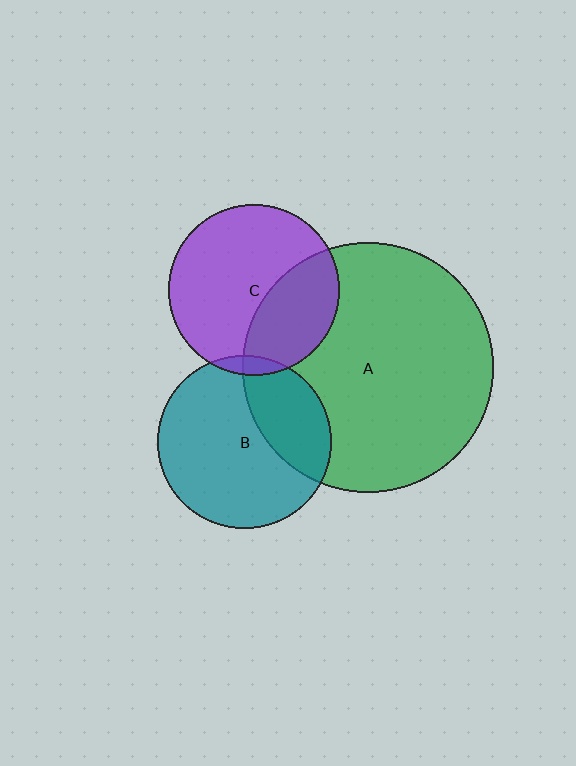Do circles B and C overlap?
Yes.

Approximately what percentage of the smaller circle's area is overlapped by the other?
Approximately 5%.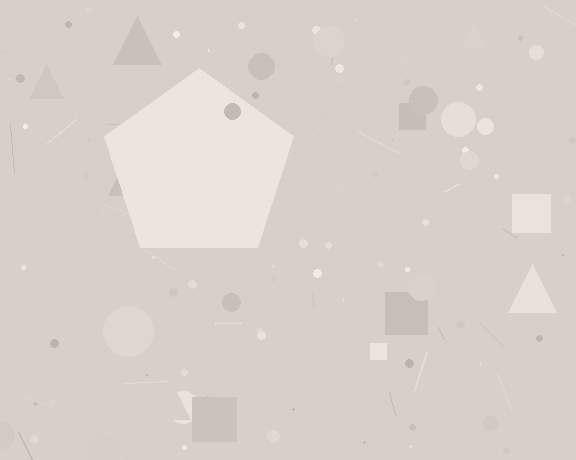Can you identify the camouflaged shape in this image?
The camouflaged shape is a pentagon.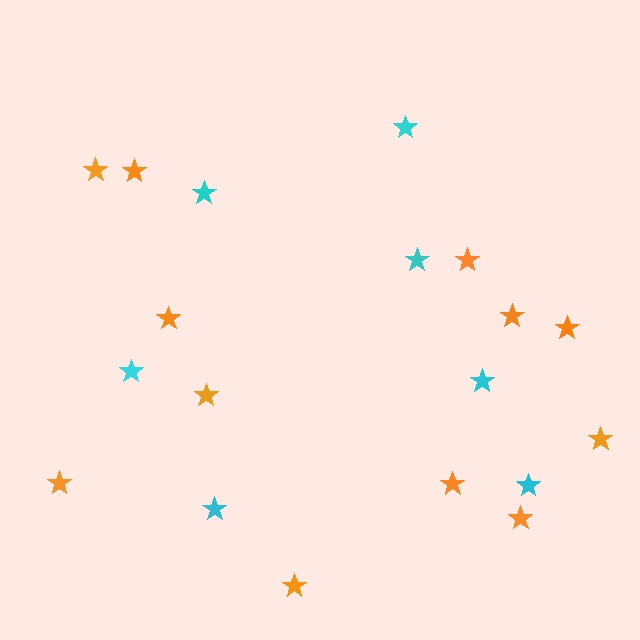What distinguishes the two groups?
There are 2 groups: one group of cyan stars (7) and one group of orange stars (12).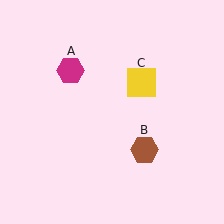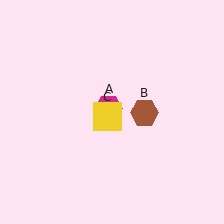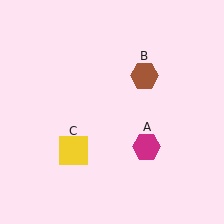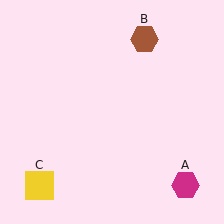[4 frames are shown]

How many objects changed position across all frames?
3 objects changed position: magenta hexagon (object A), brown hexagon (object B), yellow square (object C).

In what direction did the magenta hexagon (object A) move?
The magenta hexagon (object A) moved down and to the right.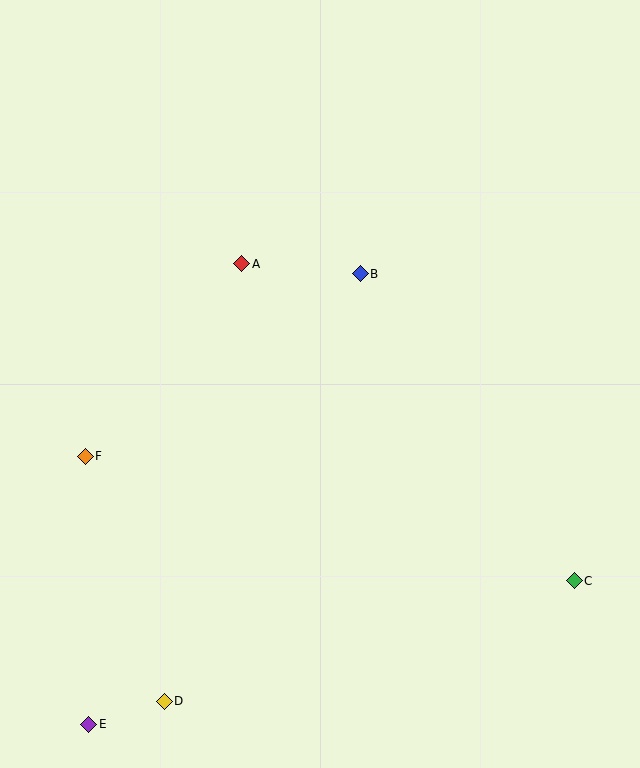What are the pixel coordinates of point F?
Point F is at (85, 457).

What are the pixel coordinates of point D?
Point D is at (164, 701).